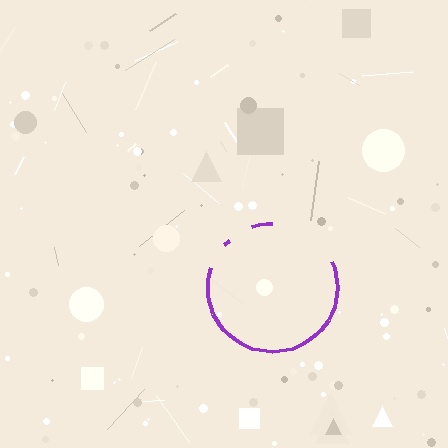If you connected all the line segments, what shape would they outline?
They would outline a circle.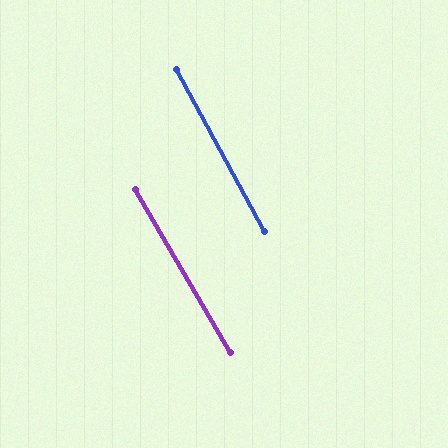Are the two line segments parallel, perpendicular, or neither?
Parallel — their directions differ by only 1.9°.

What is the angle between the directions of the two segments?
Approximately 2 degrees.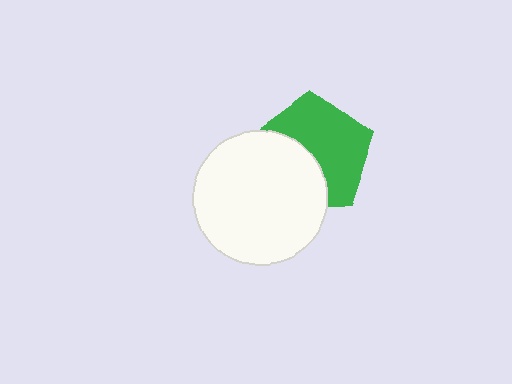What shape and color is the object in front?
The object in front is a white circle.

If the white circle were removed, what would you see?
You would see the complete green pentagon.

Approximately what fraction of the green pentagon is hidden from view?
Roughly 41% of the green pentagon is hidden behind the white circle.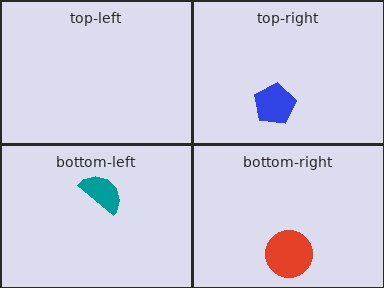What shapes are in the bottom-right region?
The red circle.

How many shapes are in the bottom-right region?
1.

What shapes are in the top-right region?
The blue pentagon.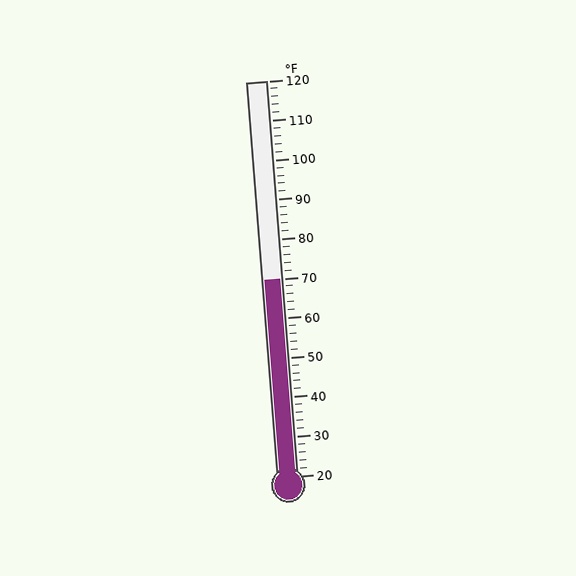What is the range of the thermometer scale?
The thermometer scale ranges from 20°F to 120°F.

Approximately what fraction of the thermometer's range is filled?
The thermometer is filled to approximately 50% of its range.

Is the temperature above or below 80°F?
The temperature is below 80°F.